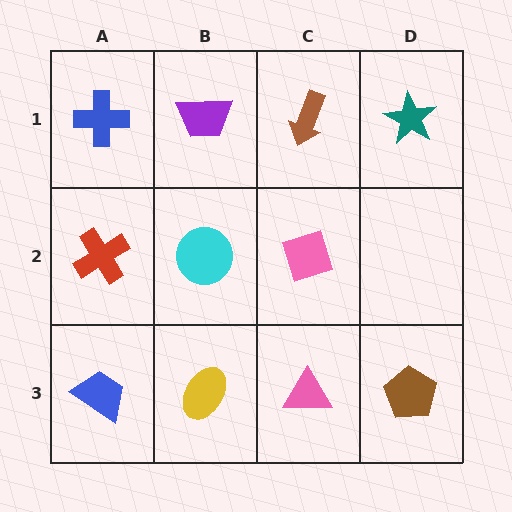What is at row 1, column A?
A blue cross.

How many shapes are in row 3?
4 shapes.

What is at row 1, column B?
A purple trapezoid.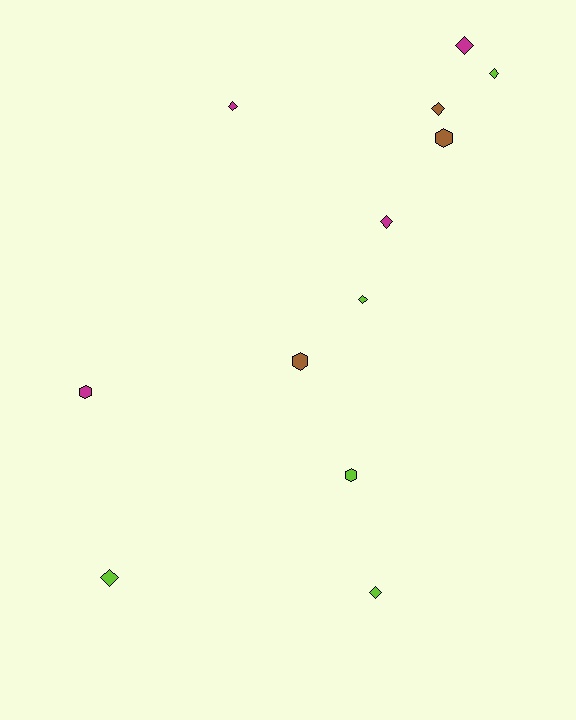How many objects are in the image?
There are 12 objects.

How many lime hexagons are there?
There is 1 lime hexagon.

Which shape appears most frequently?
Diamond, with 8 objects.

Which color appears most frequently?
Lime, with 5 objects.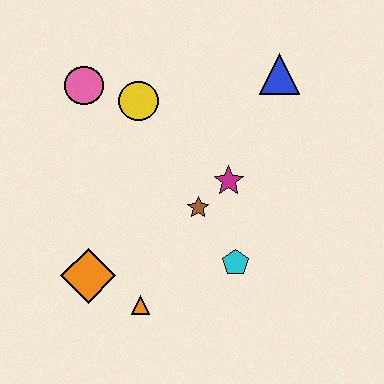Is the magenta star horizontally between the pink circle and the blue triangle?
Yes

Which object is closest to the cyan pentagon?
The brown star is closest to the cyan pentagon.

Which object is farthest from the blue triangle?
The orange diamond is farthest from the blue triangle.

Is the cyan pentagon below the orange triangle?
No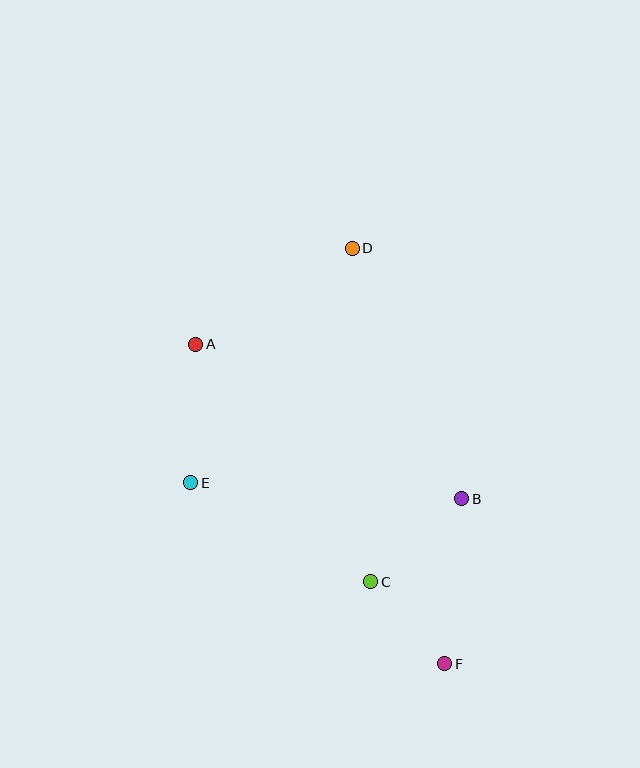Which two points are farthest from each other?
Points D and F are farthest from each other.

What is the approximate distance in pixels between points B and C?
The distance between B and C is approximately 123 pixels.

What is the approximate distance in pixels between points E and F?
The distance between E and F is approximately 312 pixels.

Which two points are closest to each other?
Points C and F are closest to each other.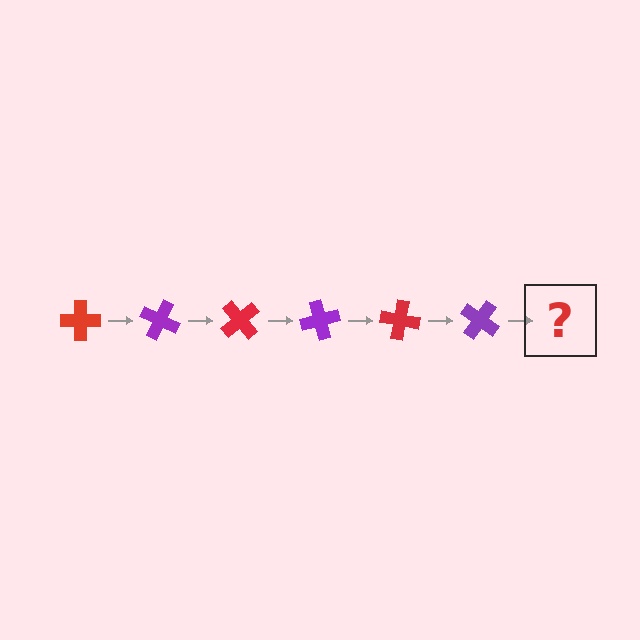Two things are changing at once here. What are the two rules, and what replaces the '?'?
The two rules are that it rotates 25 degrees each step and the color cycles through red and purple. The '?' should be a red cross, rotated 150 degrees from the start.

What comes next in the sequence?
The next element should be a red cross, rotated 150 degrees from the start.